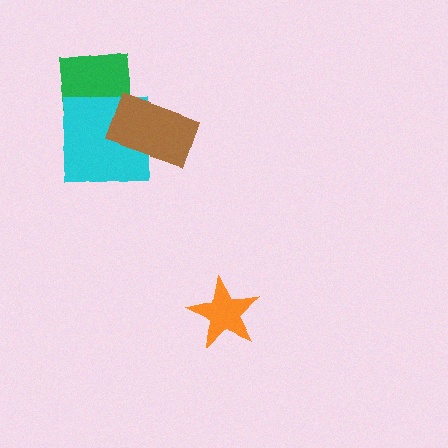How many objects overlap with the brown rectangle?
1 object overlaps with the brown rectangle.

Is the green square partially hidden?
Yes, it is partially covered by another shape.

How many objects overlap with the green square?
1 object overlaps with the green square.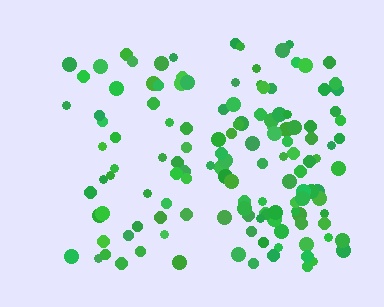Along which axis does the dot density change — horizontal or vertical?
Horizontal.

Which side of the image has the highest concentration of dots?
The right.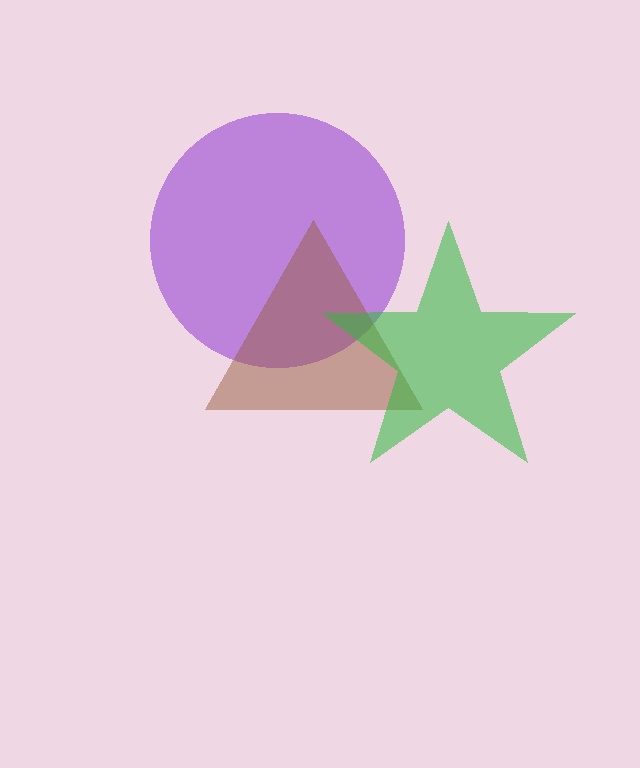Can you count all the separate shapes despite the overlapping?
Yes, there are 3 separate shapes.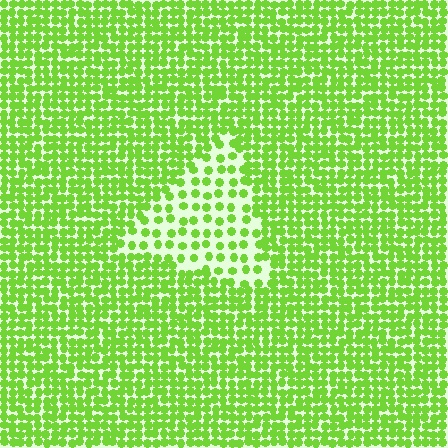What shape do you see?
I see a triangle.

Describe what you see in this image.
The image contains small lime elements arranged at two different densities. A triangle-shaped region is visible where the elements are less densely packed than the surrounding area.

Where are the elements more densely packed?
The elements are more densely packed outside the triangle boundary.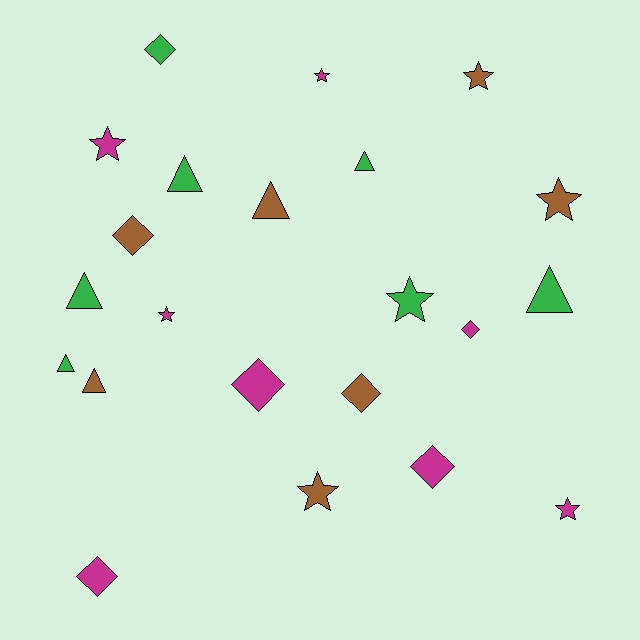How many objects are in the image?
There are 22 objects.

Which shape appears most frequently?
Star, with 8 objects.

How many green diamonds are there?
There is 1 green diamond.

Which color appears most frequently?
Magenta, with 8 objects.